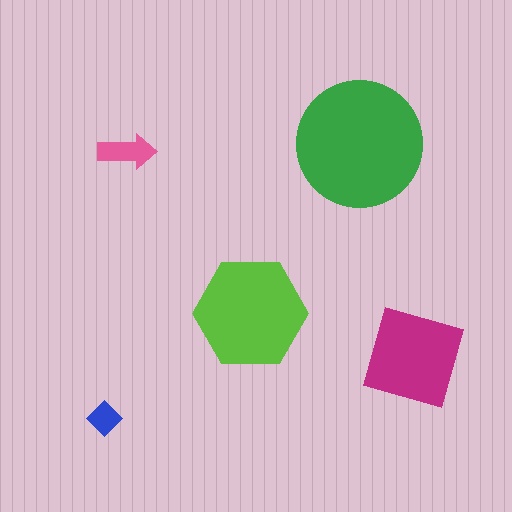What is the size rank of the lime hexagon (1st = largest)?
2nd.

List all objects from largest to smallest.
The green circle, the lime hexagon, the magenta square, the pink arrow, the blue diamond.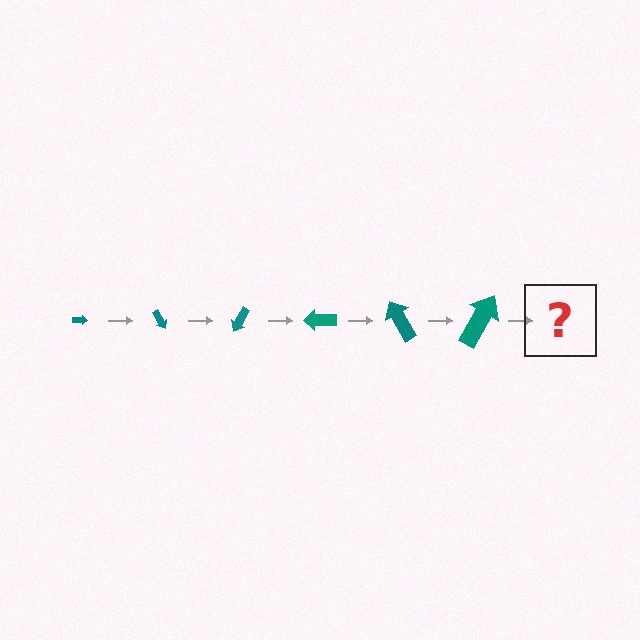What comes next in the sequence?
The next element should be an arrow, larger than the previous one and rotated 360 degrees from the start.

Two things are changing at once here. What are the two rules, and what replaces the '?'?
The two rules are that the arrow grows larger each step and it rotates 60 degrees each step. The '?' should be an arrow, larger than the previous one and rotated 360 degrees from the start.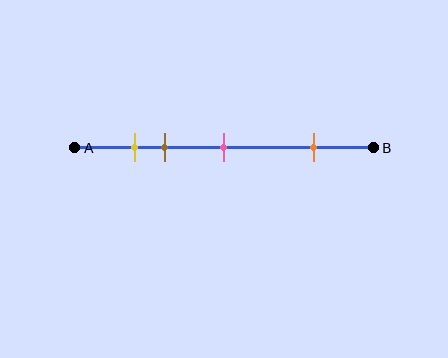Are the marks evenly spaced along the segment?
No, the marks are not evenly spaced.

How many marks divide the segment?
There are 4 marks dividing the segment.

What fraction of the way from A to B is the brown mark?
The brown mark is approximately 30% (0.3) of the way from A to B.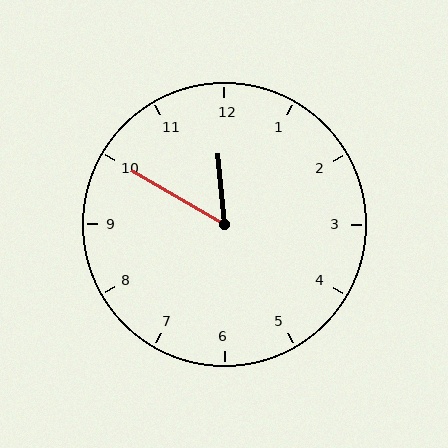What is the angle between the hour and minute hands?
Approximately 55 degrees.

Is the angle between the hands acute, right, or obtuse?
It is acute.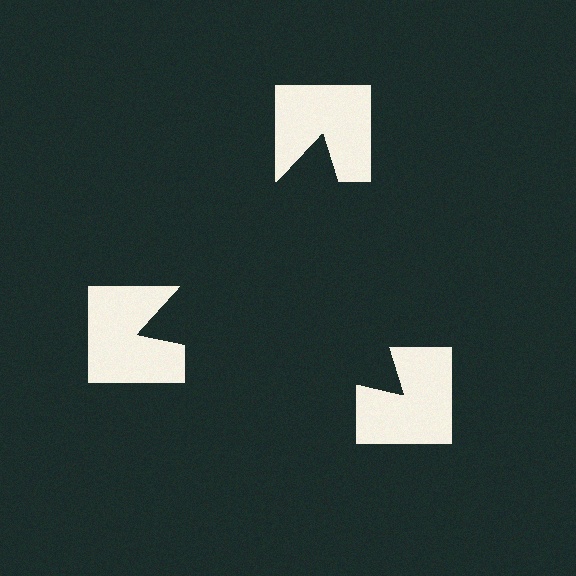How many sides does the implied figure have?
3 sides.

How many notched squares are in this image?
There are 3 — one at each vertex of the illusory triangle.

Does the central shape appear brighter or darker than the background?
It typically appears slightly darker than the background, even though no actual brightness change is drawn.